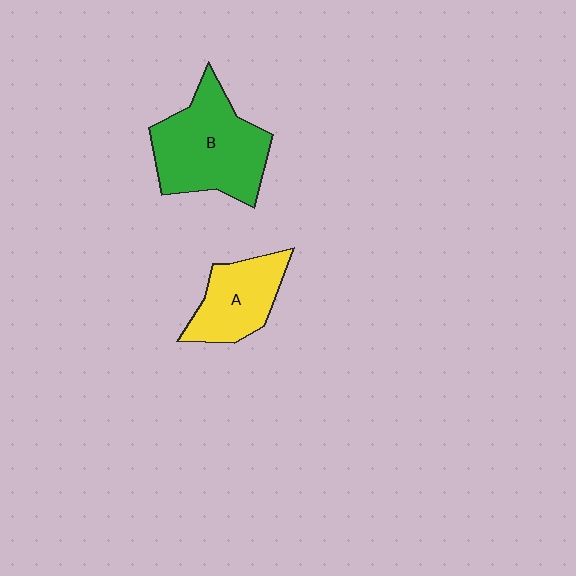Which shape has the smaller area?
Shape A (yellow).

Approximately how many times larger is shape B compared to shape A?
Approximately 1.6 times.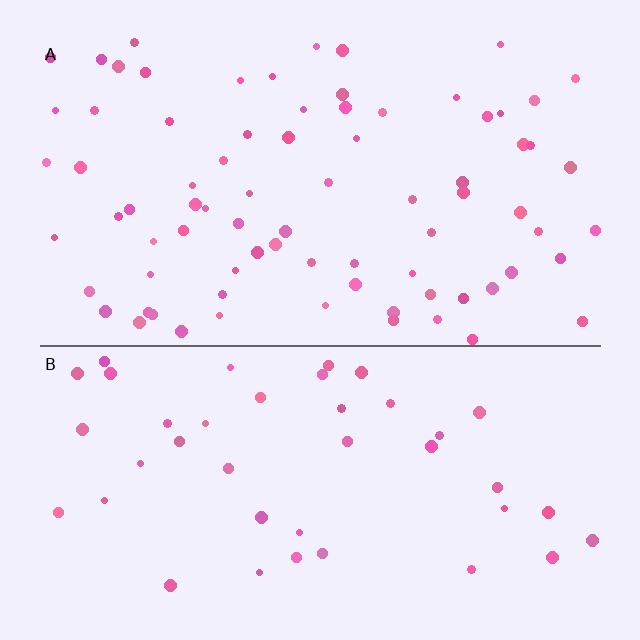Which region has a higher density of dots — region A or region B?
A (the top).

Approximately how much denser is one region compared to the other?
Approximately 1.9× — region A over region B.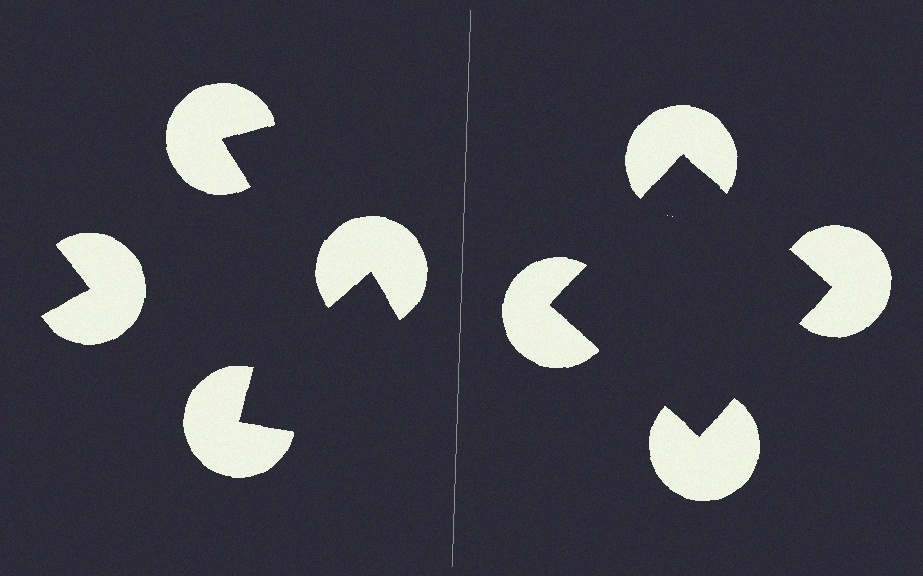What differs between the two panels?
The pac-man discs are positioned identically on both sides; only the wedge orientations differ. On the right they align to a square; on the left they are misaligned.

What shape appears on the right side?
An illusory square.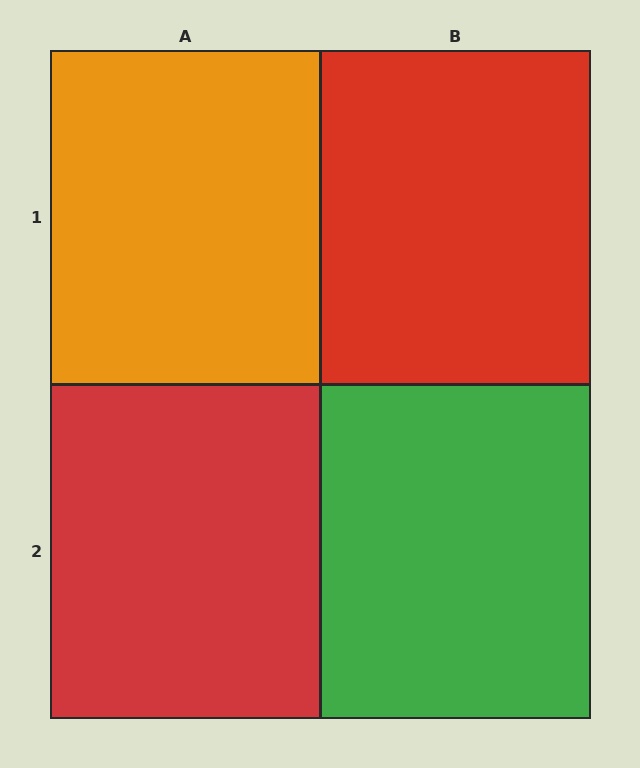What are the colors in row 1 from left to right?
Orange, red.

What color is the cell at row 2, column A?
Red.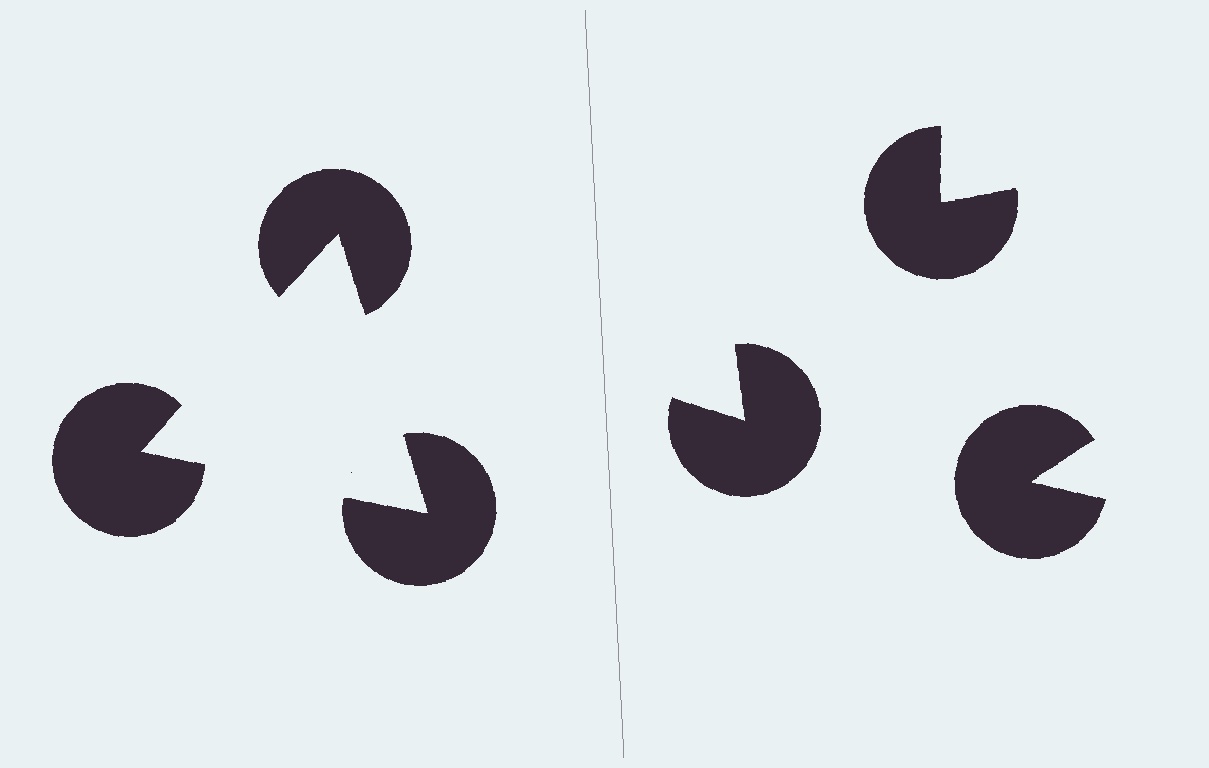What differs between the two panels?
The pac-man discs are positioned identically on both sides; only the wedge orientations differ. On the left they align to a triangle; on the right they are misaligned.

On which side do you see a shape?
An illusory triangle appears on the left side. On the right side the wedge cuts are rotated, so no coherent shape forms.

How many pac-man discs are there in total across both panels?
6 — 3 on each side.